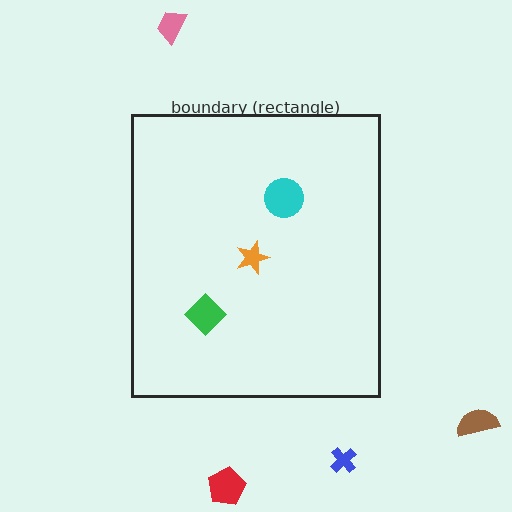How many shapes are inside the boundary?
3 inside, 4 outside.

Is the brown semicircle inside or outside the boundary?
Outside.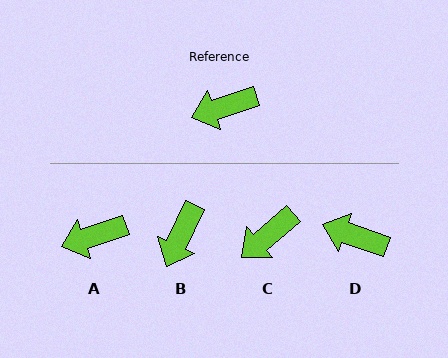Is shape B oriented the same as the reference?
No, it is off by about 47 degrees.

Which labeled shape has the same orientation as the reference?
A.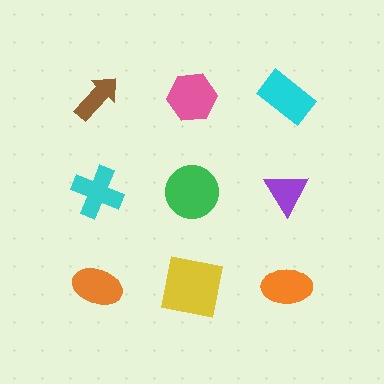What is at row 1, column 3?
A cyan rectangle.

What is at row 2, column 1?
A cyan cross.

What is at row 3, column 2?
A yellow square.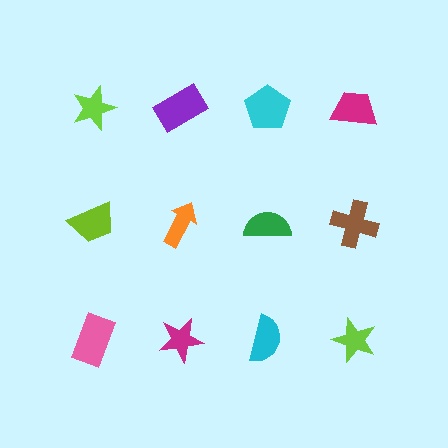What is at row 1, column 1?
A lime star.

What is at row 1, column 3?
A cyan pentagon.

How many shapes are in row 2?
4 shapes.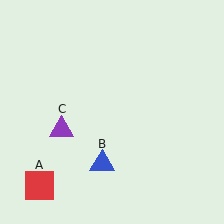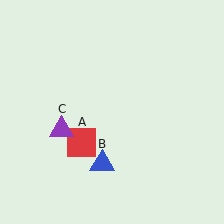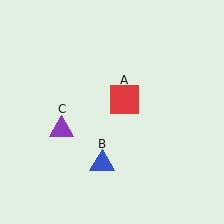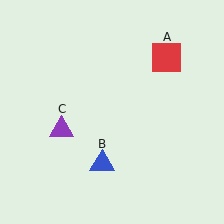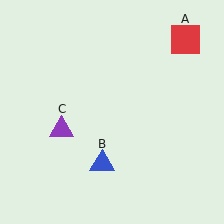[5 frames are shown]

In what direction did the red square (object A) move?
The red square (object A) moved up and to the right.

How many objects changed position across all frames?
1 object changed position: red square (object A).